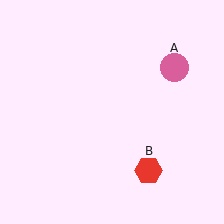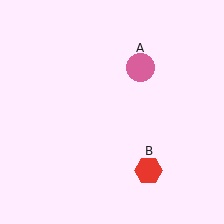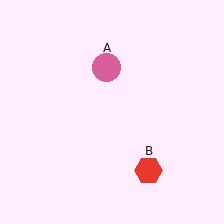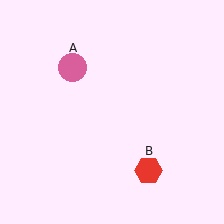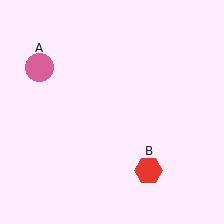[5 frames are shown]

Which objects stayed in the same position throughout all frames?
Red hexagon (object B) remained stationary.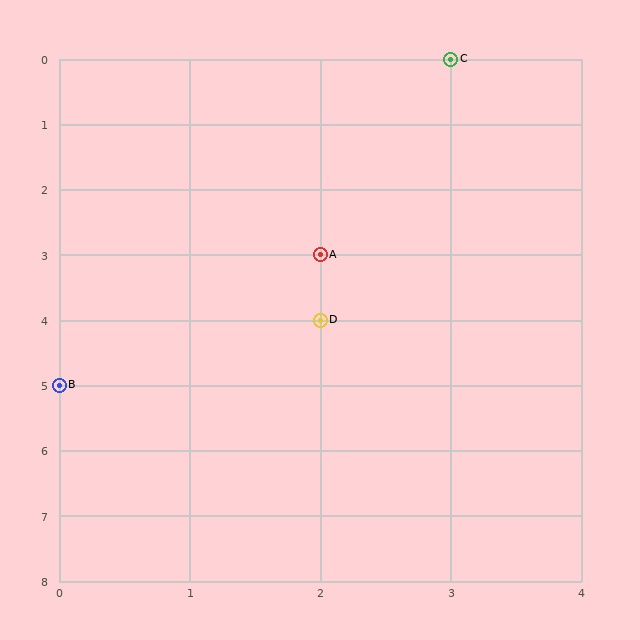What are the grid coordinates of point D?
Point D is at grid coordinates (2, 4).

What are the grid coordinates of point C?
Point C is at grid coordinates (3, 0).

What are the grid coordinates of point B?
Point B is at grid coordinates (0, 5).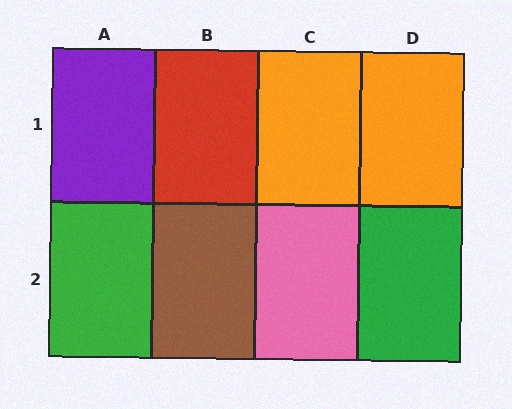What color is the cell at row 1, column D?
Orange.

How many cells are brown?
1 cell is brown.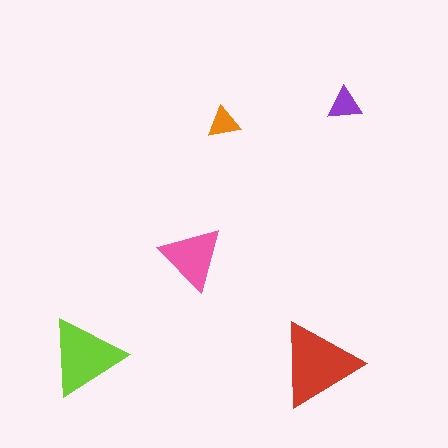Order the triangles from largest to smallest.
the red one, the lime one, the pink one, the purple one, the orange one.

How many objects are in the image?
There are 5 objects in the image.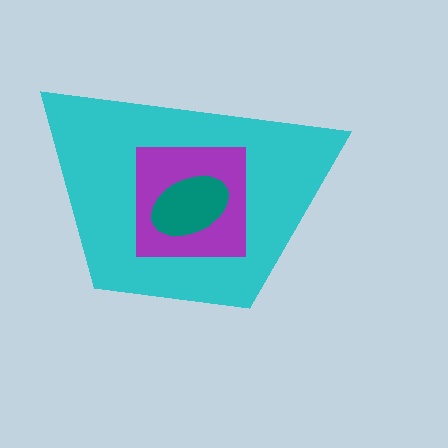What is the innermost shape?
The teal ellipse.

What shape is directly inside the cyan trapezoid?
The purple square.